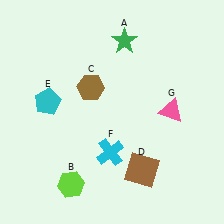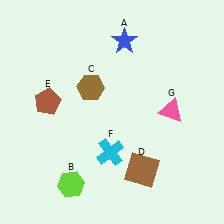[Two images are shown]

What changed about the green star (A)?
In Image 1, A is green. In Image 2, it changed to blue.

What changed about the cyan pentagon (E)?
In Image 1, E is cyan. In Image 2, it changed to brown.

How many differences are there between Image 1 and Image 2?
There are 2 differences between the two images.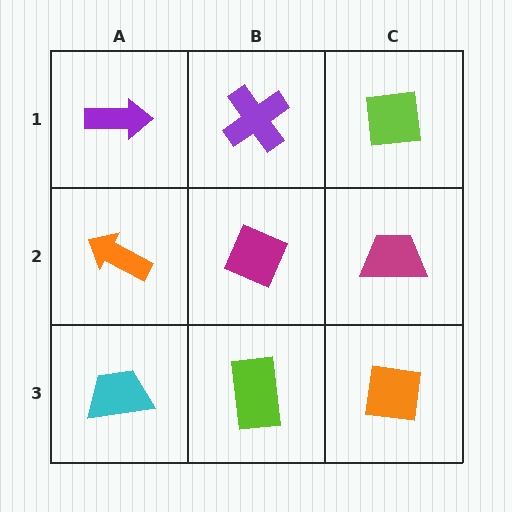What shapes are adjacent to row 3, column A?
An orange arrow (row 2, column A), a lime rectangle (row 3, column B).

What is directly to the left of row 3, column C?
A lime rectangle.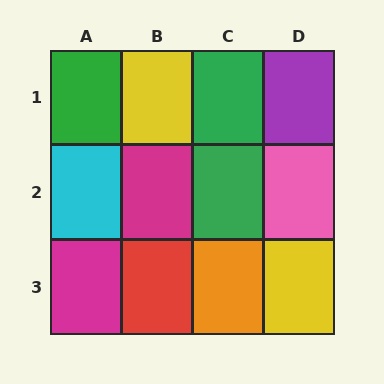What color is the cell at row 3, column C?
Orange.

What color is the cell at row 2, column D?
Pink.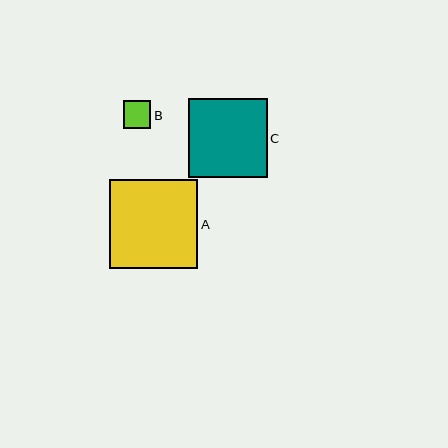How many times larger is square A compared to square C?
Square A is approximately 1.1 times the size of square C.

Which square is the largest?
Square A is the largest with a size of approximately 89 pixels.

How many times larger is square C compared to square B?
Square C is approximately 2.8 times the size of square B.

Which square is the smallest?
Square B is the smallest with a size of approximately 28 pixels.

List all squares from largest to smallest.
From largest to smallest: A, C, B.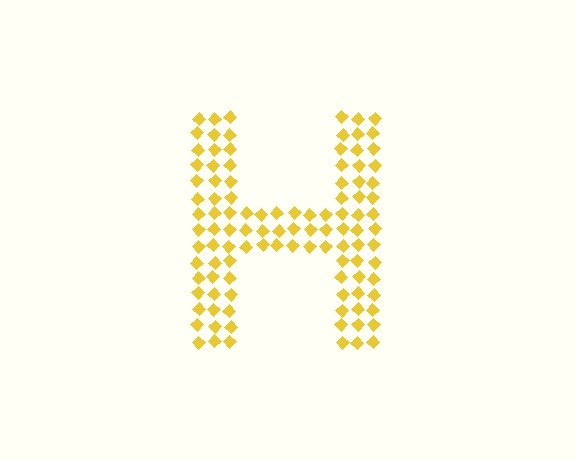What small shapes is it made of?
It is made of small diamonds.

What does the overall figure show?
The overall figure shows the letter H.